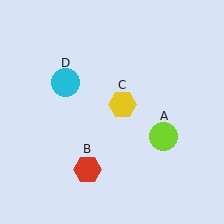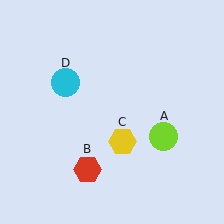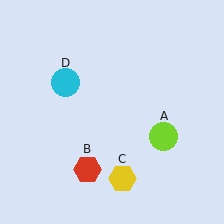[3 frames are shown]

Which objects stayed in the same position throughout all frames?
Lime circle (object A) and red hexagon (object B) and cyan circle (object D) remained stationary.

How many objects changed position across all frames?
1 object changed position: yellow hexagon (object C).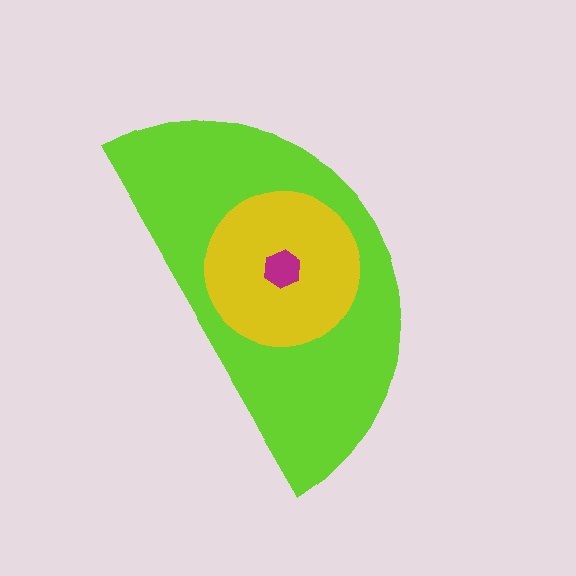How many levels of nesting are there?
3.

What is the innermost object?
The magenta hexagon.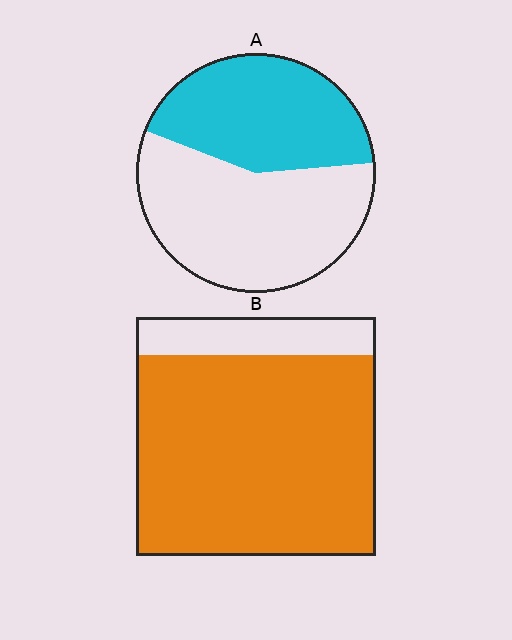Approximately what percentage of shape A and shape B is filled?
A is approximately 45% and B is approximately 85%.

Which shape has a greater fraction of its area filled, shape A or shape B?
Shape B.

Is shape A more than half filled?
No.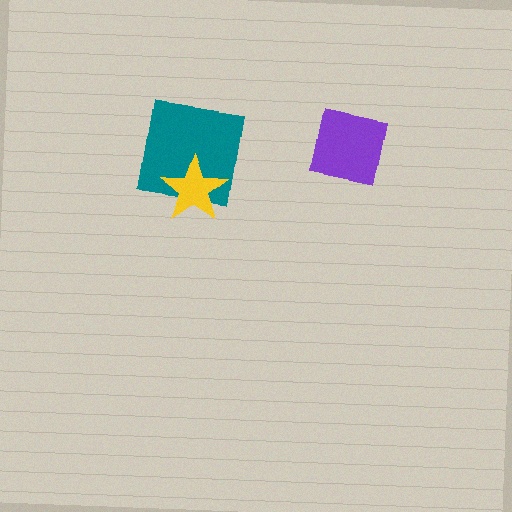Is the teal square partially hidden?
Yes, it is partially covered by another shape.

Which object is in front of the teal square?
The yellow star is in front of the teal square.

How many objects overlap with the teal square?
1 object overlaps with the teal square.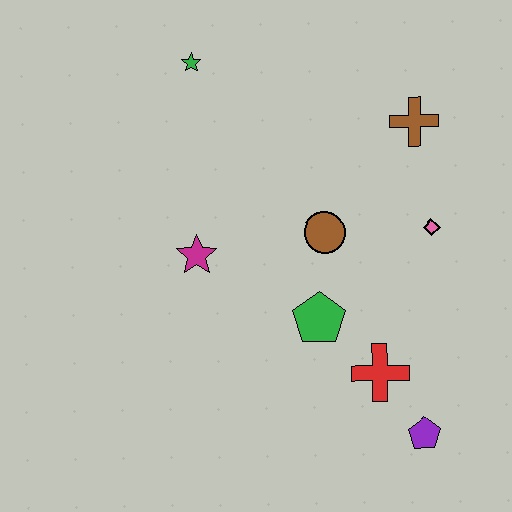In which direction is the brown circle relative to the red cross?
The brown circle is above the red cross.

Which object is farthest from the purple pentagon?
The green star is farthest from the purple pentagon.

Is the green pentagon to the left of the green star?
No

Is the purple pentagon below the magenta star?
Yes